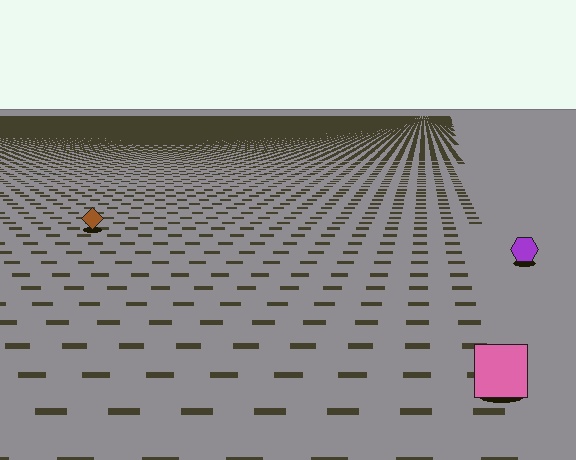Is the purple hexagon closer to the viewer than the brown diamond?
Yes. The purple hexagon is closer — you can tell from the texture gradient: the ground texture is coarser near it.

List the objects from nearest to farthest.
From nearest to farthest: the pink square, the purple hexagon, the brown diamond.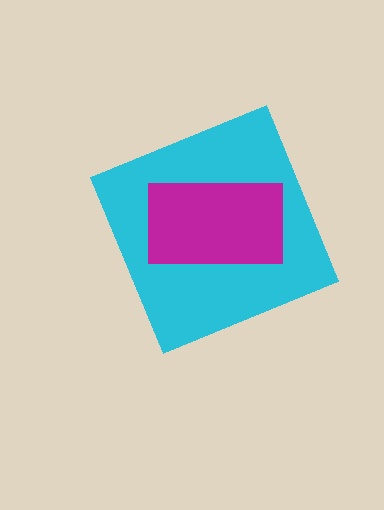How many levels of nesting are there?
2.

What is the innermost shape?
The magenta rectangle.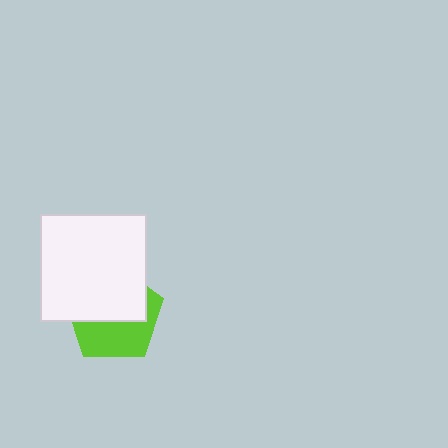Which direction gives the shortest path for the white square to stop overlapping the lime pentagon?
Moving up gives the shortest separation.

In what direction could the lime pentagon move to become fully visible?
The lime pentagon could move down. That would shift it out from behind the white square entirely.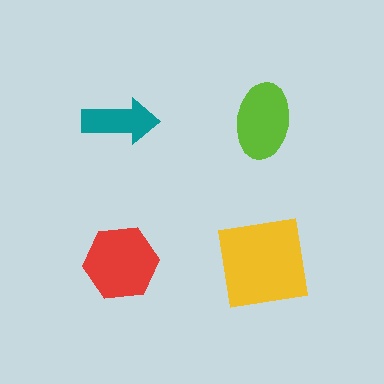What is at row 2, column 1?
A red hexagon.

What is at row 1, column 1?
A teal arrow.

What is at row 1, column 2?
A lime ellipse.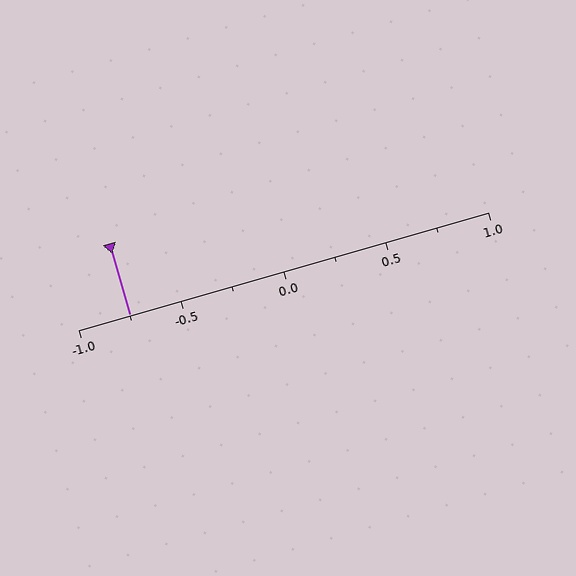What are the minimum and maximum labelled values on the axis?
The axis runs from -1.0 to 1.0.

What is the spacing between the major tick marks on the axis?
The major ticks are spaced 0.5 apart.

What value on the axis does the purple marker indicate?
The marker indicates approximately -0.75.